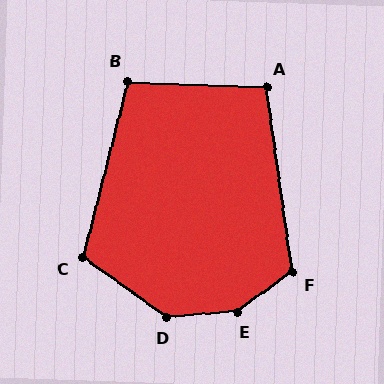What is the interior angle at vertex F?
Approximately 118 degrees (obtuse).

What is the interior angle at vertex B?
Approximately 102 degrees (obtuse).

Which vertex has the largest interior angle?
E, at approximately 149 degrees.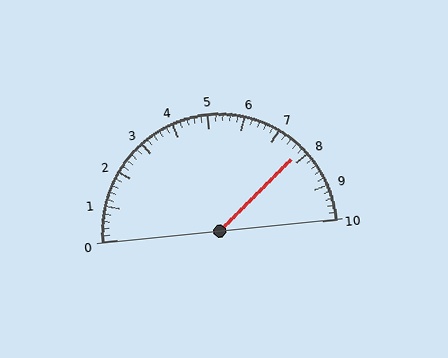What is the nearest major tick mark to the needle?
The nearest major tick mark is 8.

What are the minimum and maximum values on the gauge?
The gauge ranges from 0 to 10.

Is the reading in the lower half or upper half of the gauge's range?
The reading is in the upper half of the range (0 to 10).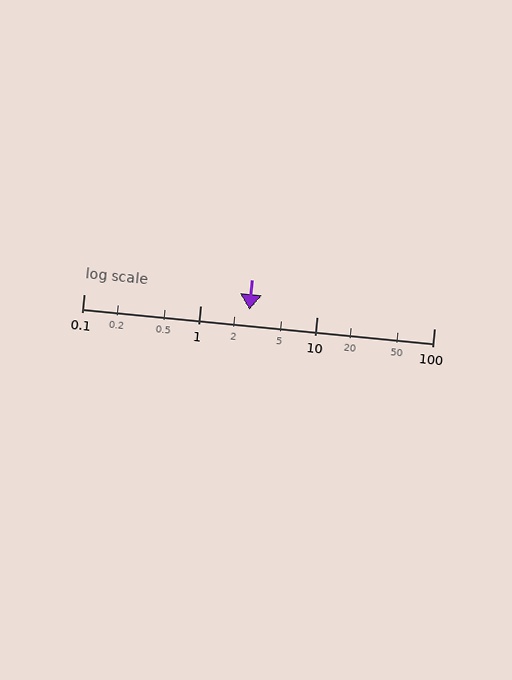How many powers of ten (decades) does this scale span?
The scale spans 3 decades, from 0.1 to 100.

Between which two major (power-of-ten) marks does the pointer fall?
The pointer is between 1 and 10.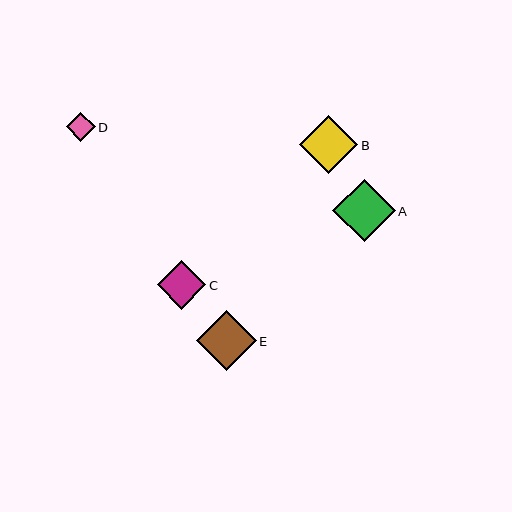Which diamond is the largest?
Diamond A is the largest with a size of approximately 62 pixels.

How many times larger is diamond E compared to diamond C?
Diamond E is approximately 1.2 times the size of diamond C.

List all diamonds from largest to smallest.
From largest to smallest: A, E, B, C, D.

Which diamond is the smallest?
Diamond D is the smallest with a size of approximately 29 pixels.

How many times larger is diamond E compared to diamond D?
Diamond E is approximately 2.1 times the size of diamond D.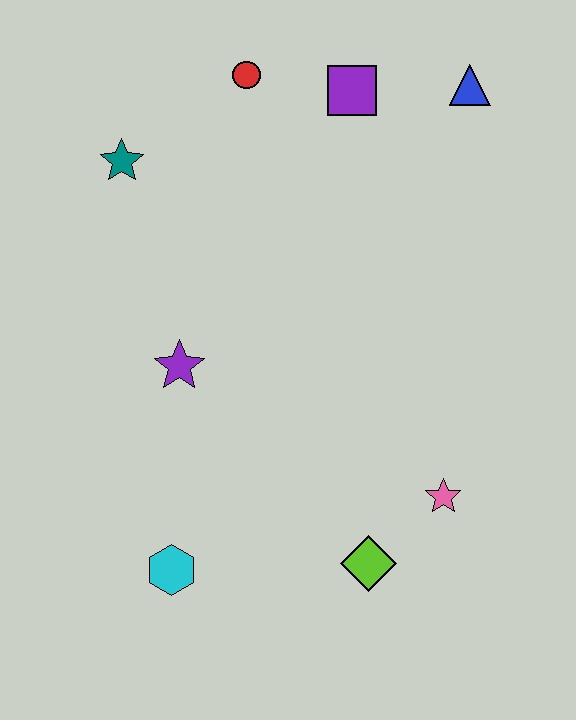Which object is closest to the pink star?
The lime diamond is closest to the pink star.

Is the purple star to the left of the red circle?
Yes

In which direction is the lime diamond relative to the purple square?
The lime diamond is below the purple square.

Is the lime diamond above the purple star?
No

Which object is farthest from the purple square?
The cyan hexagon is farthest from the purple square.